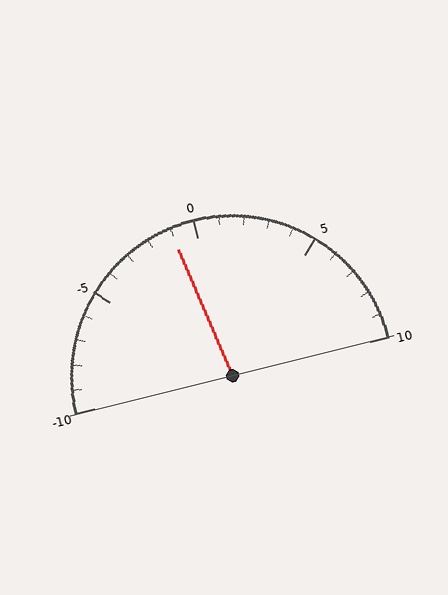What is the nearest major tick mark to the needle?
The nearest major tick mark is 0.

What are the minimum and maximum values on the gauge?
The gauge ranges from -10 to 10.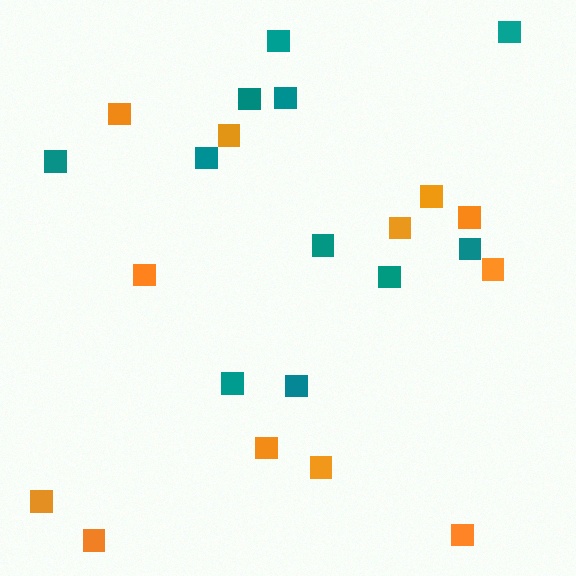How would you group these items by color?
There are 2 groups: one group of teal squares (11) and one group of orange squares (12).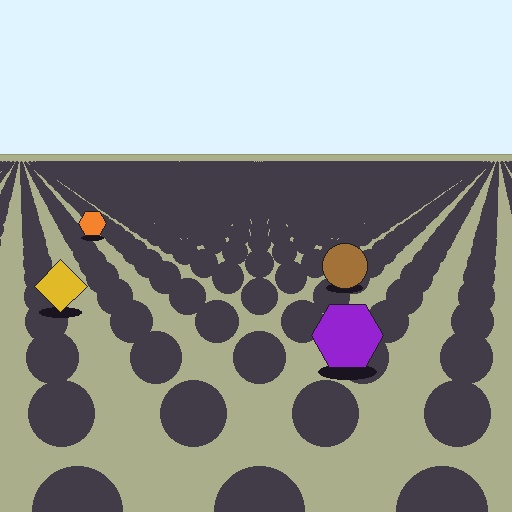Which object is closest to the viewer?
The purple hexagon is closest. The texture marks near it are larger and more spread out.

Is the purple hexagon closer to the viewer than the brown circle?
Yes. The purple hexagon is closer — you can tell from the texture gradient: the ground texture is coarser near it.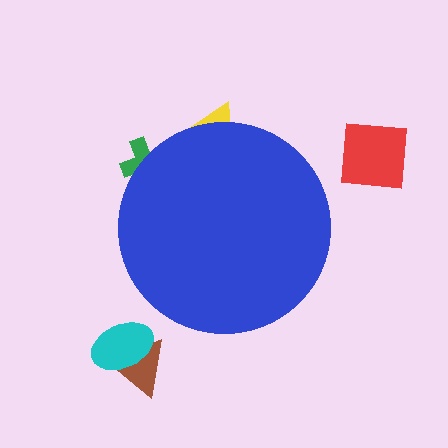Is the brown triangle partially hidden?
No, the brown triangle is fully visible.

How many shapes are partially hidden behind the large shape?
2 shapes are partially hidden.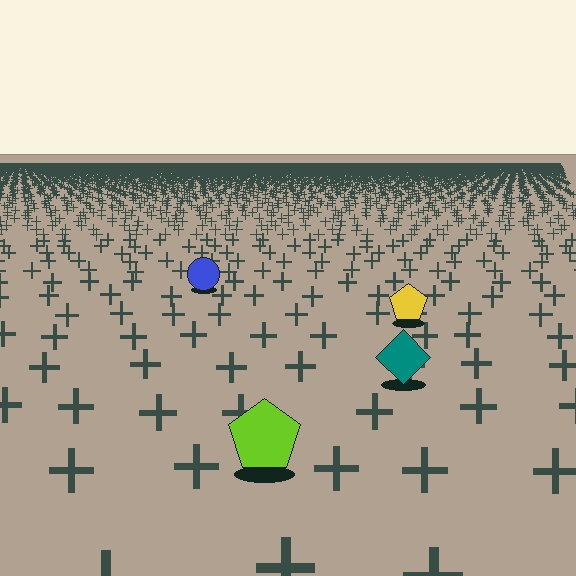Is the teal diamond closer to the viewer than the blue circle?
Yes. The teal diamond is closer — you can tell from the texture gradient: the ground texture is coarser near it.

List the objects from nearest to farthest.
From nearest to farthest: the lime pentagon, the teal diamond, the yellow pentagon, the blue circle.